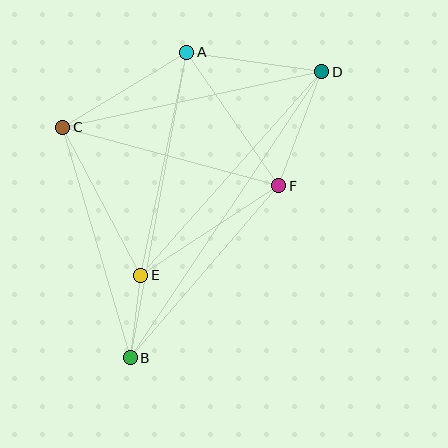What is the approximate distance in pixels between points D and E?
The distance between D and E is approximately 272 pixels.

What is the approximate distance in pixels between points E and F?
The distance between E and F is approximately 165 pixels.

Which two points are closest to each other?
Points B and E are closest to each other.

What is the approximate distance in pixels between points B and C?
The distance between B and C is approximately 240 pixels.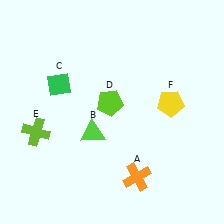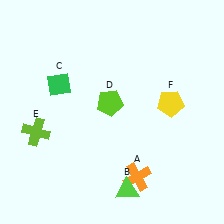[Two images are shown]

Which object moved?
The lime triangle (B) moved down.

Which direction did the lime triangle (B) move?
The lime triangle (B) moved down.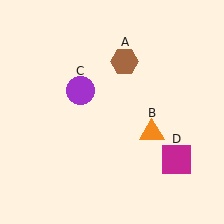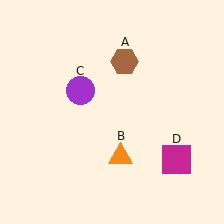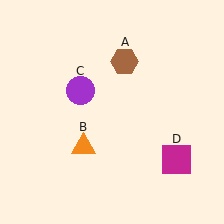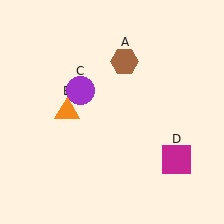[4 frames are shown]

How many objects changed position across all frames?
1 object changed position: orange triangle (object B).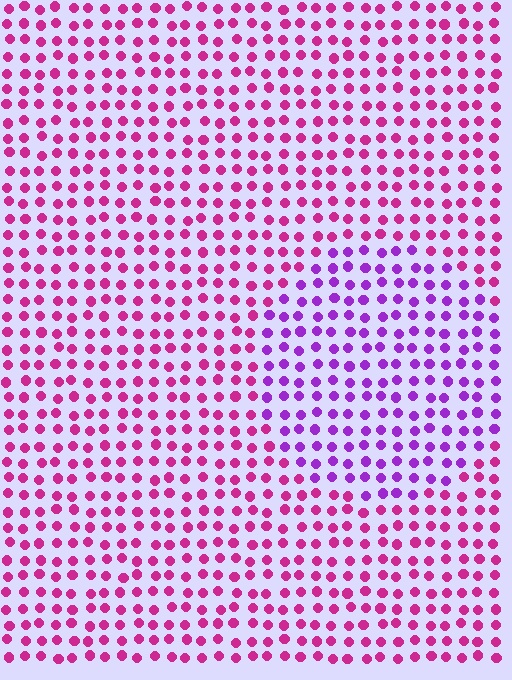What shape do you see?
I see a circle.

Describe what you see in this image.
The image is filled with small magenta elements in a uniform arrangement. A circle-shaped region is visible where the elements are tinted to a slightly different hue, forming a subtle color boundary.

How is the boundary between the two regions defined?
The boundary is defined purely by a slight shift in hue (about 39 degrees). Spacing, size, and orientation are identical on both sides.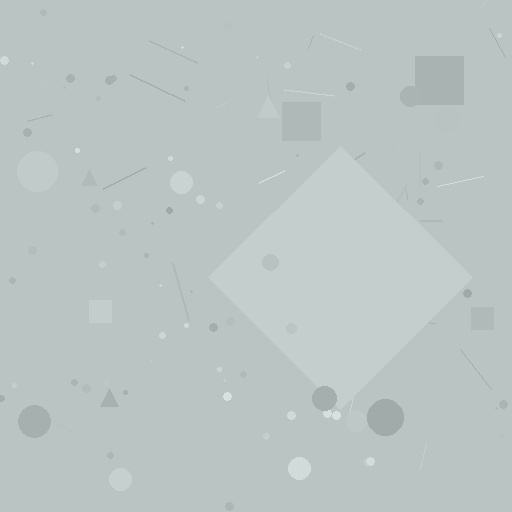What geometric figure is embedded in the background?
A diamond is embedded in the background.